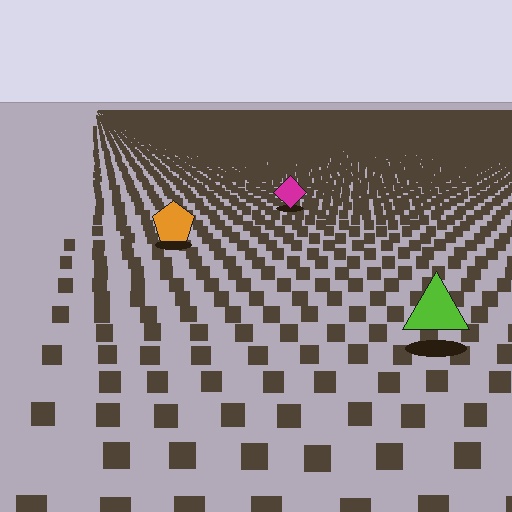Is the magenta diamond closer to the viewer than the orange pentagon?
No. The orange pentagon is closer — you can tell from the texture gradient: the ground texture is coarser near it.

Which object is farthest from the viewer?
The magenta diamond is farthest from the viewer. It appears smaller and the ground texture around it is denser.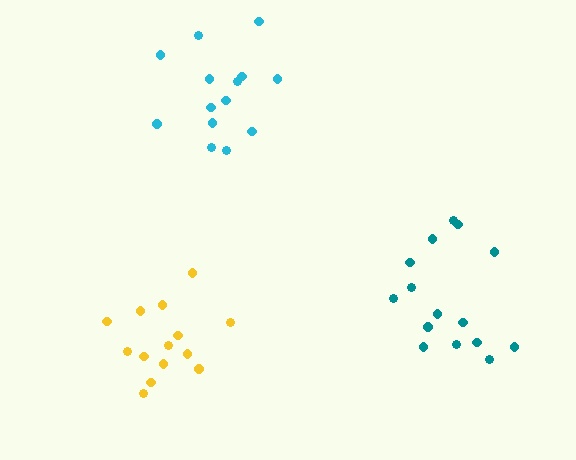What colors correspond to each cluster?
The clusters are colored: yellow, teal, cyan.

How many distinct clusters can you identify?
There are 3 distinct clusters.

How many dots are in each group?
Group 1: 14 dots, Group 2: 15 dots, Group 3: 14 dots (43 total).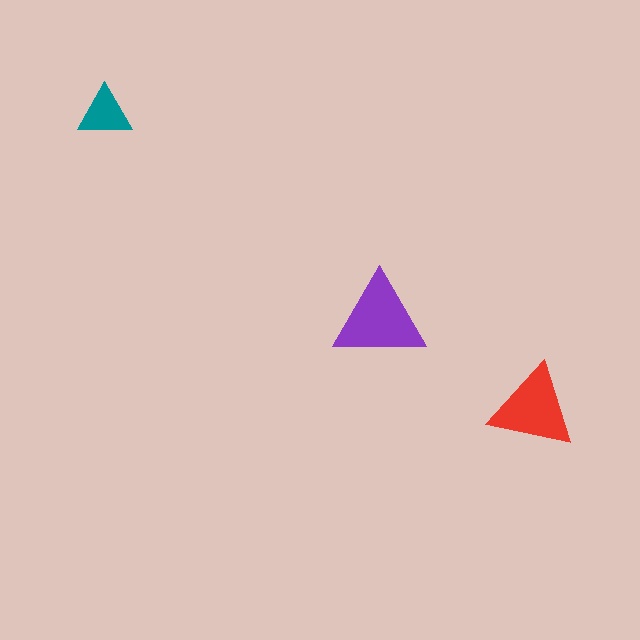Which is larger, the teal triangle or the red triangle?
The red one.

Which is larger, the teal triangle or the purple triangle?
The purple one.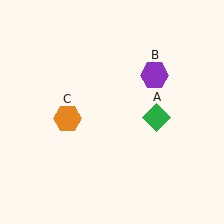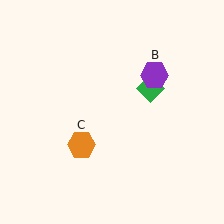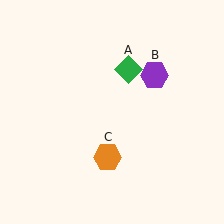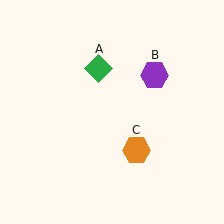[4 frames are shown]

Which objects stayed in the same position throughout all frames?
Purple hexagon (object B) remained stationary.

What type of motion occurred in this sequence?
The green diamond (object A), orange hexagon (object C) rotated counterclockwise around the center of the scene.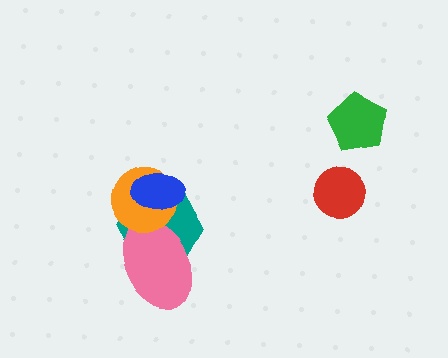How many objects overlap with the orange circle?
3 objects overlap with the orange circle.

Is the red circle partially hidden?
No, no other shape covers it.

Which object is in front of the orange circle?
The blue ellipse is in front of the orange circle.